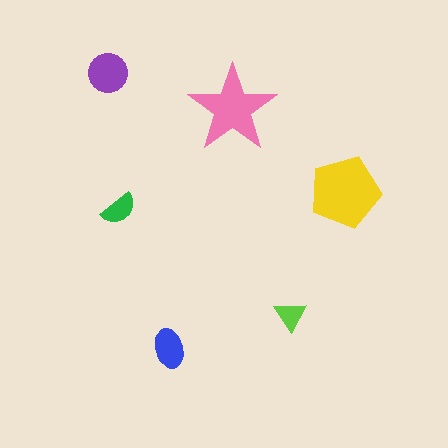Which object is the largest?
The yellow pentagon.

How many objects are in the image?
There are 6 objects in the image.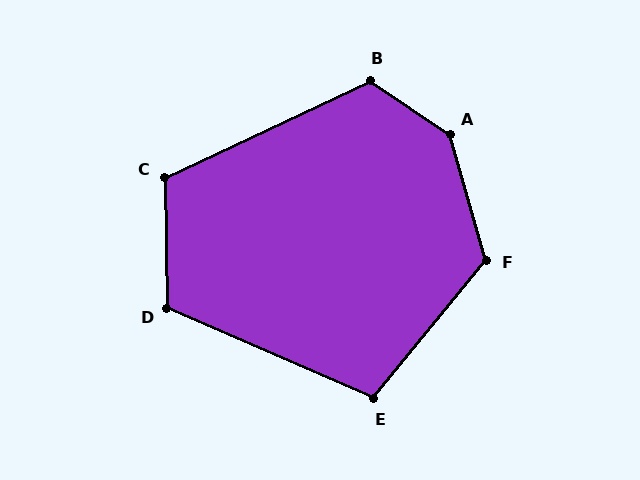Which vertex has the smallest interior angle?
E, at approximately 106 degrees.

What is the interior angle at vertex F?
Approximately 125 degrees (obtuse).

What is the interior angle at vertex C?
Approximately 114 degrees (obtuse).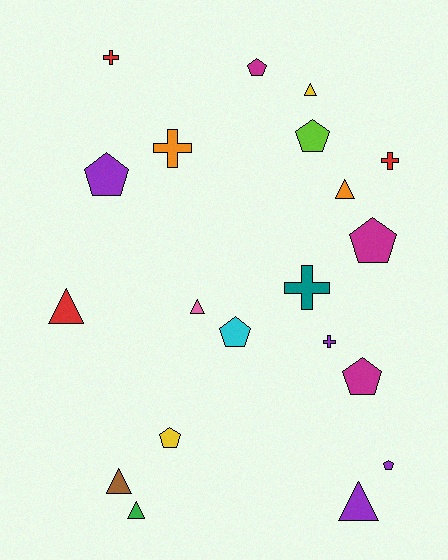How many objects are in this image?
There are 20 objects.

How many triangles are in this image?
There are 7 triangles.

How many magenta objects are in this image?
There are 3 magenta objects.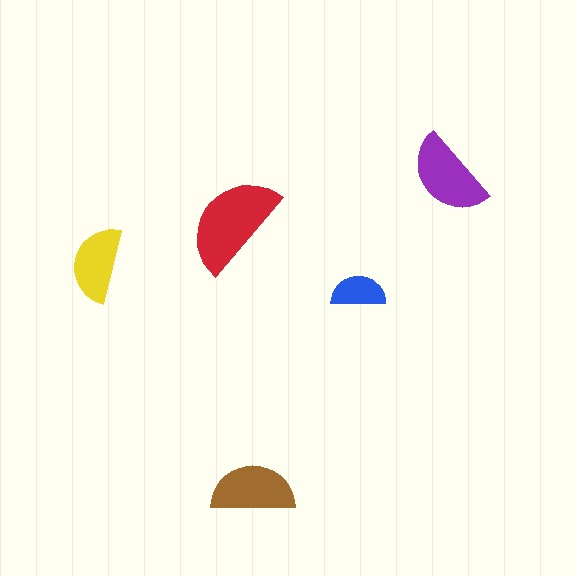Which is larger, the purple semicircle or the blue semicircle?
The purple one.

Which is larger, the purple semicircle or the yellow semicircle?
The purple one.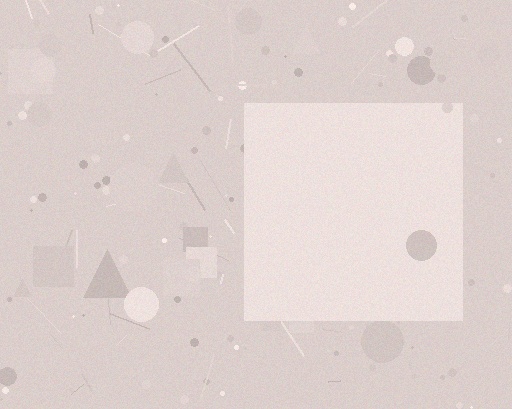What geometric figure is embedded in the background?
A square is embedded in the background.